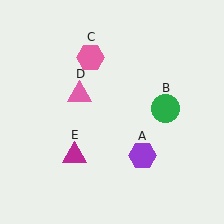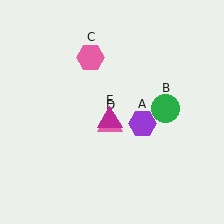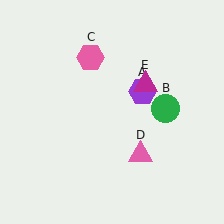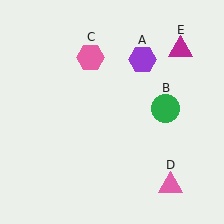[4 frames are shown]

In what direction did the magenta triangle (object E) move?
The magenta triangle (object E) moved up and to the right.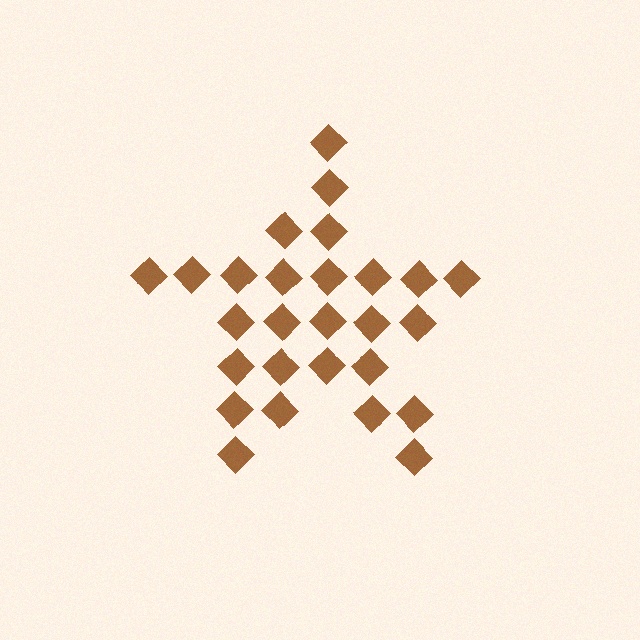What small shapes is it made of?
It is made of small diamonds.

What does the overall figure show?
The overall figure shows a star.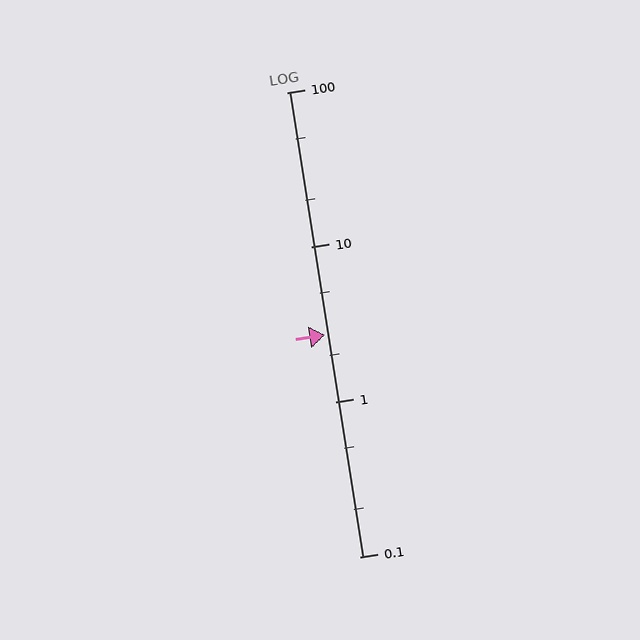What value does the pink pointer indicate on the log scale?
The pointer indicates approximately 2.7.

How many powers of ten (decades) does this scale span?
The scale spans 3 decades, from 0.1 to 100.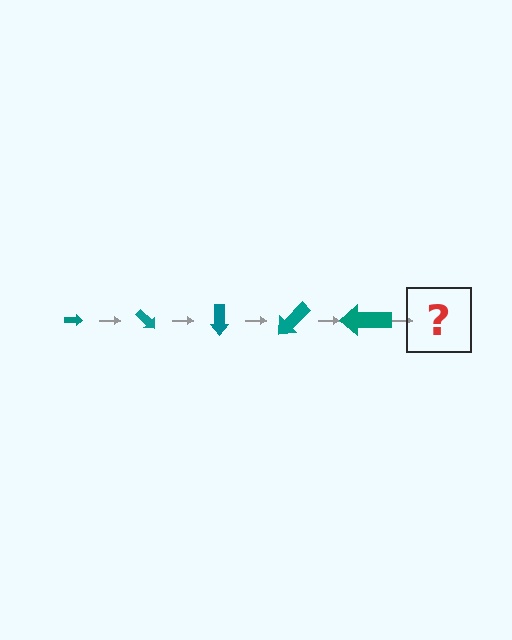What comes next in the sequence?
The next element should be an arrow, larger than the previous one and rotated 225 degrees from the start.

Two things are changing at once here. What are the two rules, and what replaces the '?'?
The two rules are that the arrow grows larger each step and it rotates 45 degrees each step. The '?' should be an arrow, larger than the previous one and rotated 225 degrees from the start.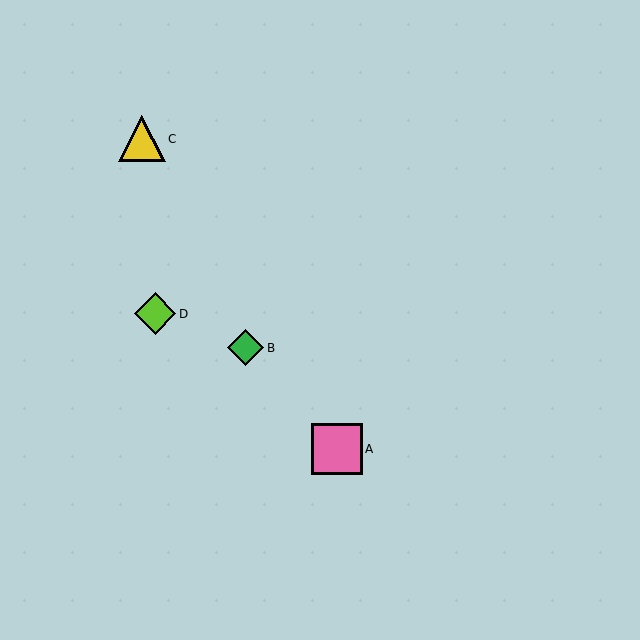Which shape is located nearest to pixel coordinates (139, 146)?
The yellow triangle (labeled C) at (142, 139) is nearest to that location.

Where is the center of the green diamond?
The center of the green diamond is at (245, 348).